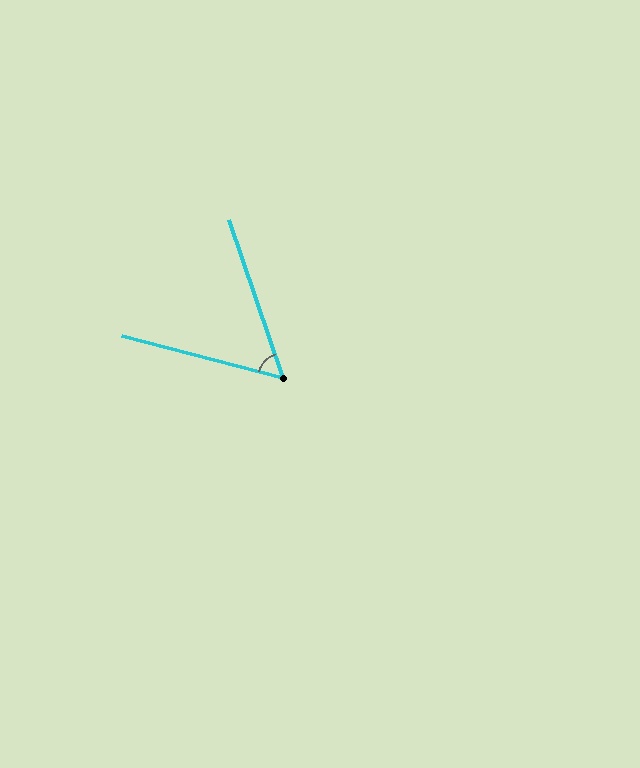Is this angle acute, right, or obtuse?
It is acute.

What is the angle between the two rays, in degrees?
Approximately 56 degrees.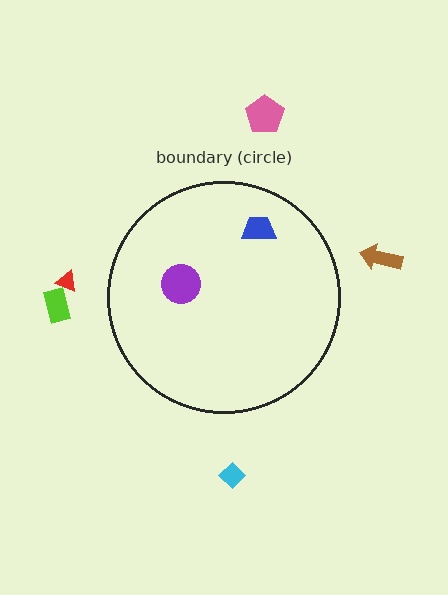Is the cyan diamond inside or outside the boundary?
Outside.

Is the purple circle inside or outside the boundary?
Inside.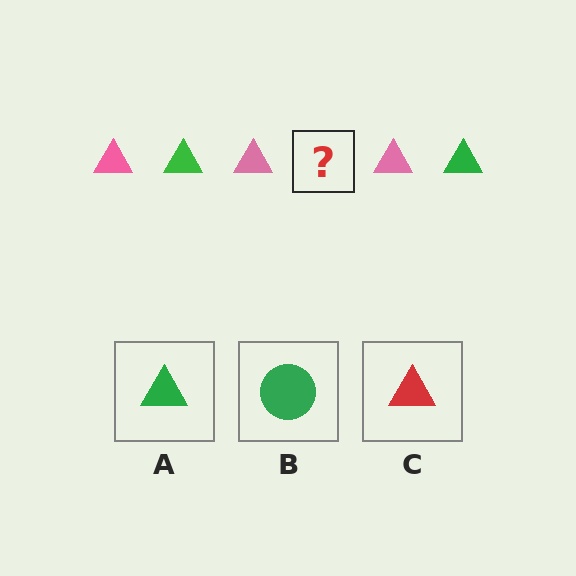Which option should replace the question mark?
Option A.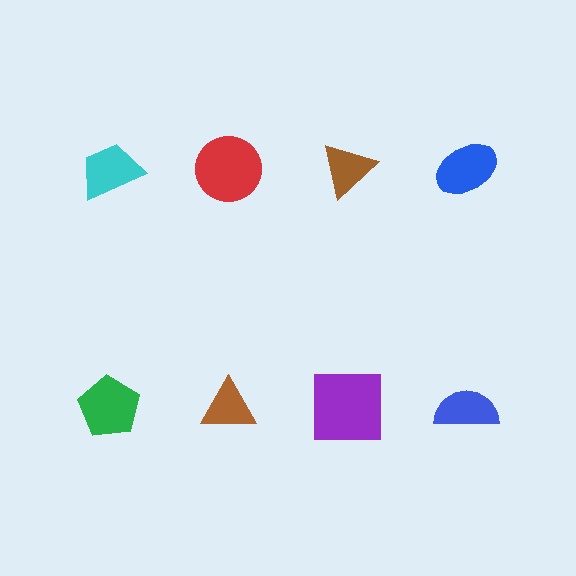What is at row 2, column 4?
A blue semicircle.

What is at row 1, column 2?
A red circle.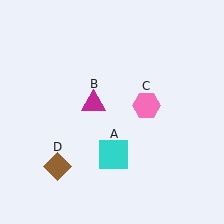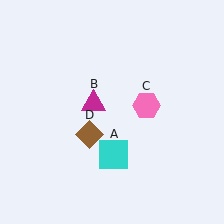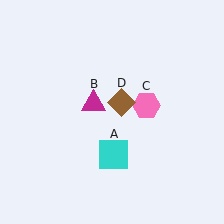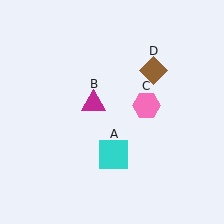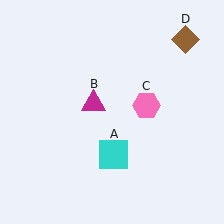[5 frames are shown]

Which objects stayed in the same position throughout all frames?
Cyan square (object A) and magenta triangle (object B) and pink hexagon (object C) remained stationary.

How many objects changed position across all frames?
1 object changed position: brown diamond (object D).